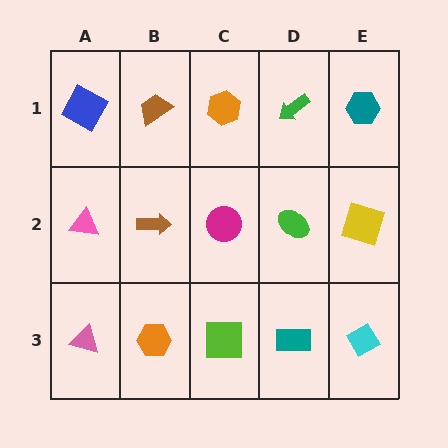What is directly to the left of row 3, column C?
An orange hexagon.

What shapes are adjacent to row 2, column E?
A teal hexagon (row 1, column E), a cyan diamond (row 3, column E), a green ellipse (row 2, column D).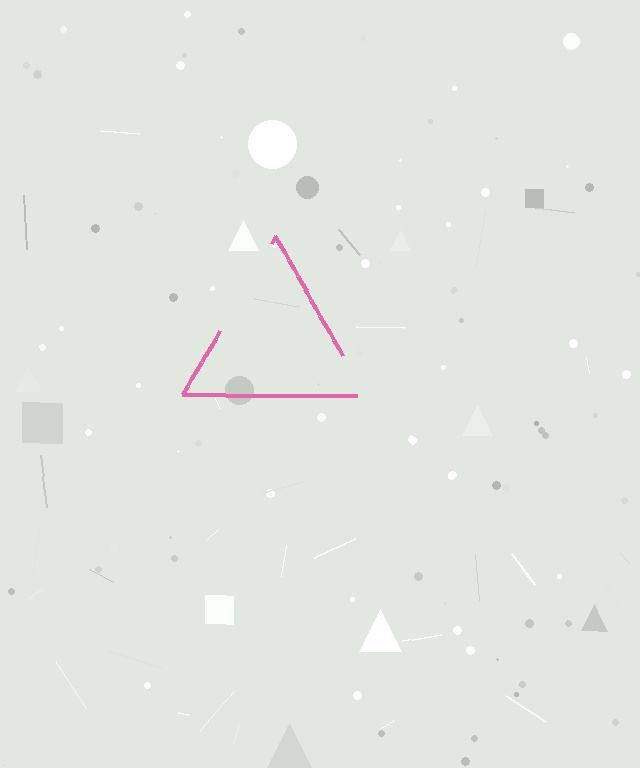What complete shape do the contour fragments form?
The contour fragments form a triangle.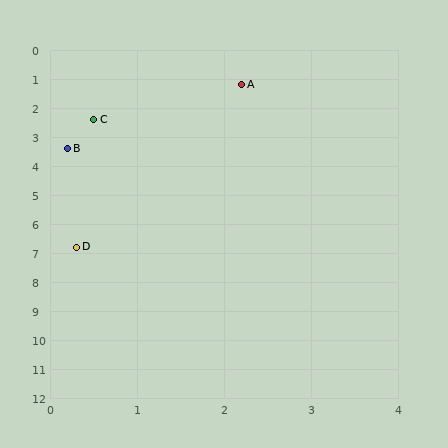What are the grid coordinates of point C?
Point C is at approximately (0.5, 2.4).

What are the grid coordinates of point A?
Point A is at approximately (2.2, 1.2).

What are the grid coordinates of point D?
Point D is at approximately (0.3, 6.8).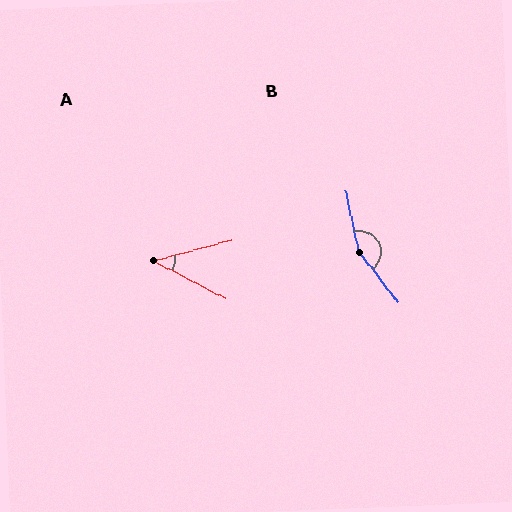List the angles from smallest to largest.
A (42°), B (154°).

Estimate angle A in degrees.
Approximately 42 degrees.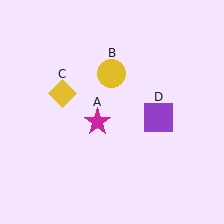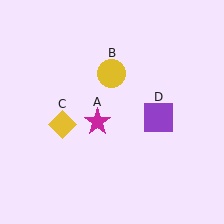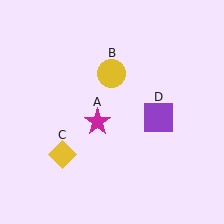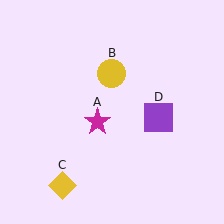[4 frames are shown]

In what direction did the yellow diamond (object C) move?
The yellow diamond (object C) moved down.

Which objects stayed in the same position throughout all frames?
Magenta star (object A) and yellow circle (object B) and purple square (object D) remained stationary.